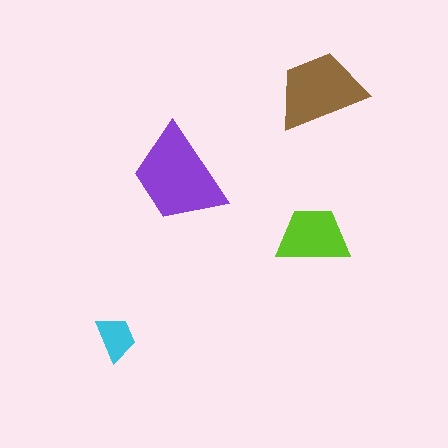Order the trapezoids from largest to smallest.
the purple one, the brown one, the lime one, the cyan one.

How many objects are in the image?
There are 4 objects in the image.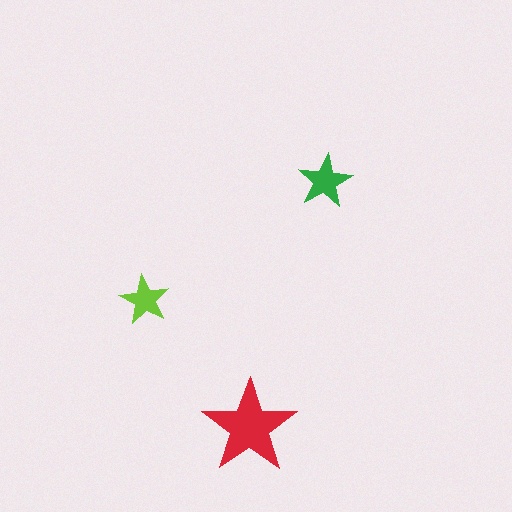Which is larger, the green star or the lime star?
The green one.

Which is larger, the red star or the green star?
The red one.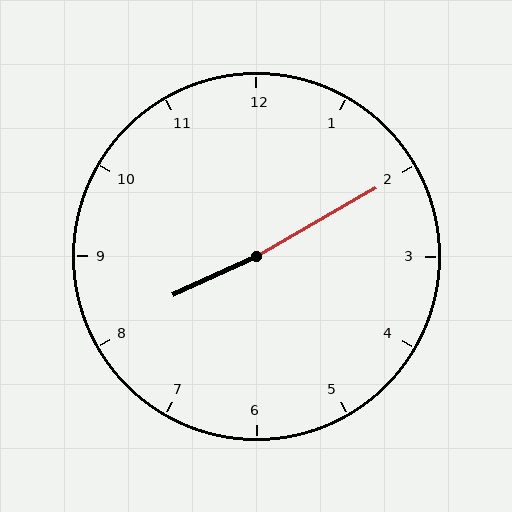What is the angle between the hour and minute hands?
Approximately 175 degrees.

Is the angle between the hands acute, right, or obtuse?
It is obtuse.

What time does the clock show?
8:10.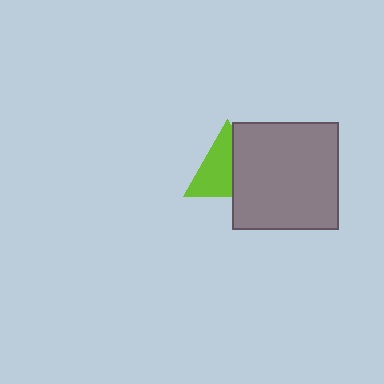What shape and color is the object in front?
The object in front is a gray rectangle.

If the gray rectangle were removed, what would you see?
You would see the complete lime triangle.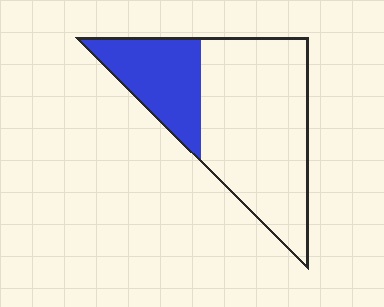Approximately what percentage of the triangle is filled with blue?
Approximately 30%.